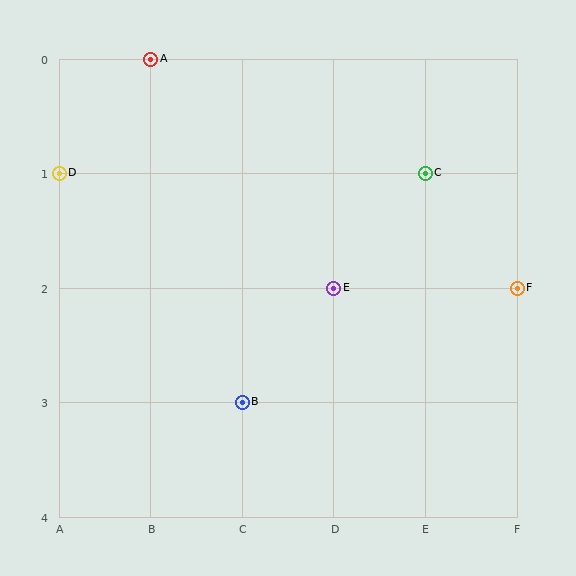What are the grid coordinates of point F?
Point F is at grid coordinates (F, 2).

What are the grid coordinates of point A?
Point A is at grid coordinates (B, 0).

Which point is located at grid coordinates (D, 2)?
Point E is at (D, 2).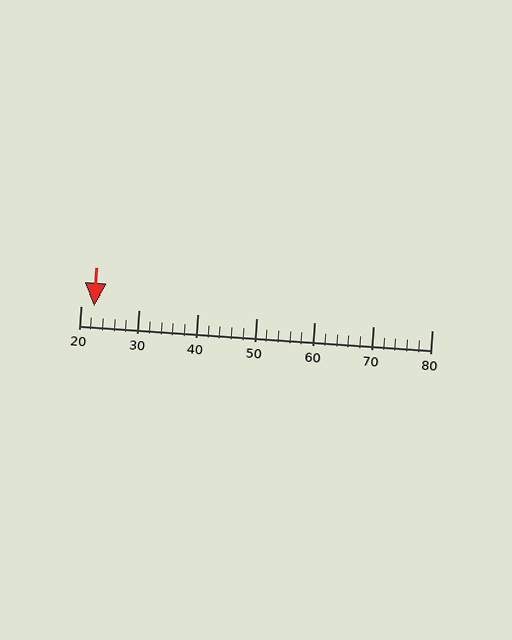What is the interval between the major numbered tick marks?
The major tick marks are spaced 10 units apart.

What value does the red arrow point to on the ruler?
The red arrow points to approximately 22.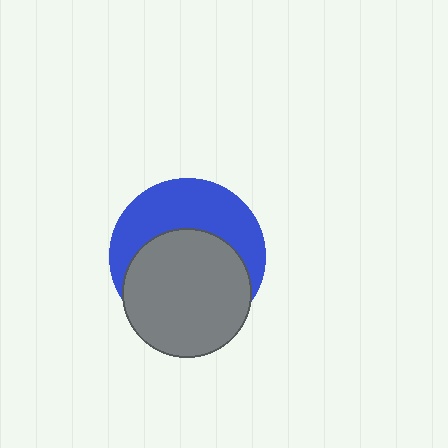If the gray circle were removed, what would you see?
You would see the complete blue circle.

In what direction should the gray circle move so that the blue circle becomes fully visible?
The gray circle should move down. That is the shortest direction to clear the overlap and leave the blue circle fully visible.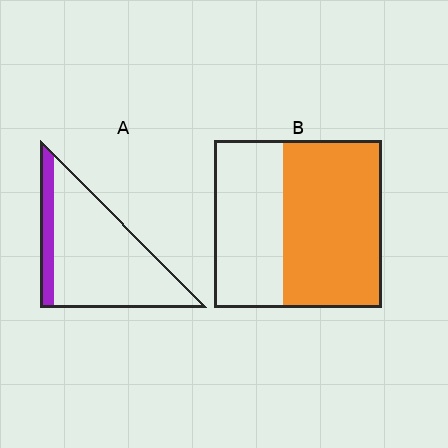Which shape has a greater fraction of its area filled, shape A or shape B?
Shape B.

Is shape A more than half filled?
No.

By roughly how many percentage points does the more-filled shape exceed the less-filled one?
By roughly 45 percentage points (B over A).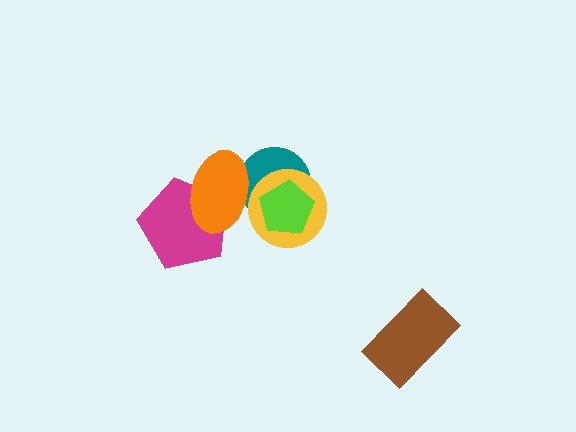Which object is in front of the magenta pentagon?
The orange ellipse is in front of the magenta pentagon.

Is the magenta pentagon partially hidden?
Yes, it is partially covered by another shape.